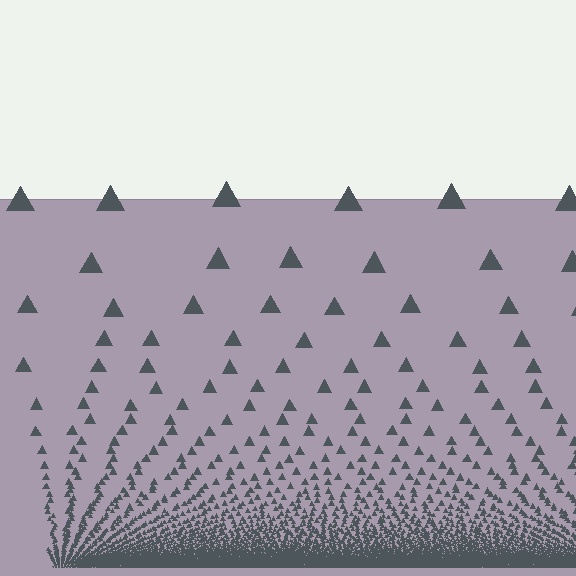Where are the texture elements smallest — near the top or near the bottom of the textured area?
Near the bottom.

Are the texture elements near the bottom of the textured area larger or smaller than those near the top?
Smaller. The gradient is inverted — elements near the bottom are smaller and denser.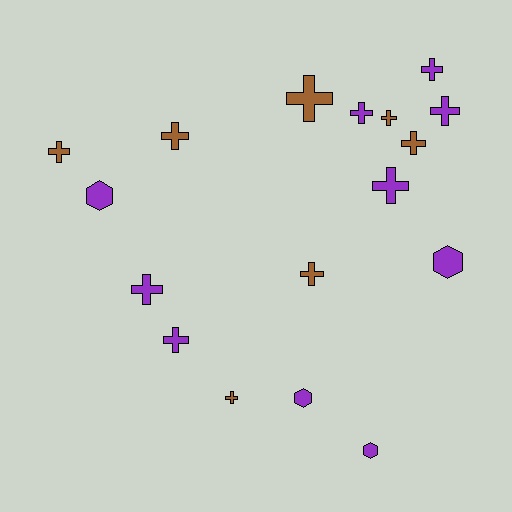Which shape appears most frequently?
Cross, with 13 objects.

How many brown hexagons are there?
There are no brown hexagons.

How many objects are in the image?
There are 17 objects.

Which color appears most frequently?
Purple, with 10 objects.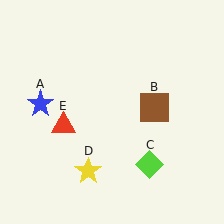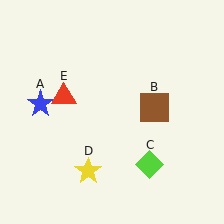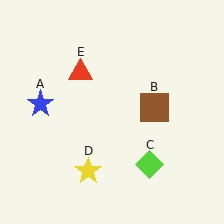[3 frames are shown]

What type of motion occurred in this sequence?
The red triangle (object E) rotated clockwise around the center of the scene.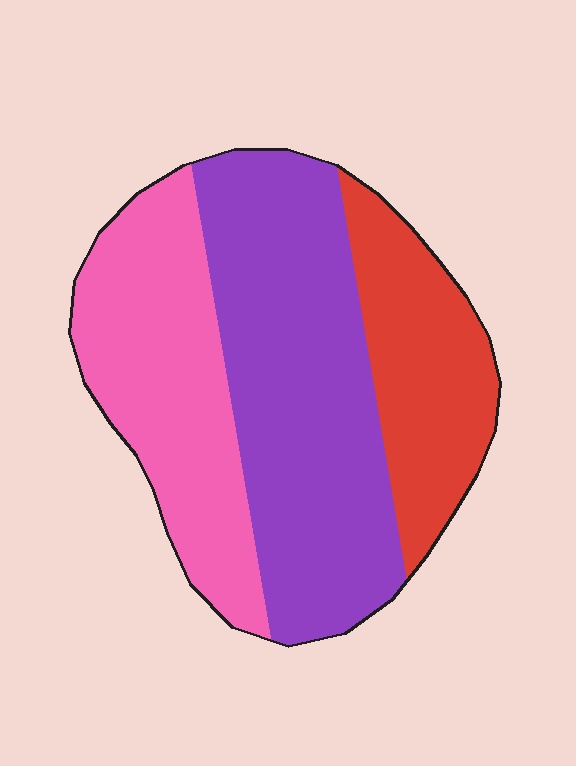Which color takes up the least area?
Red, at roughly 25%.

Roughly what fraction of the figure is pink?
Pink takes up between a quarter and a half of the figure.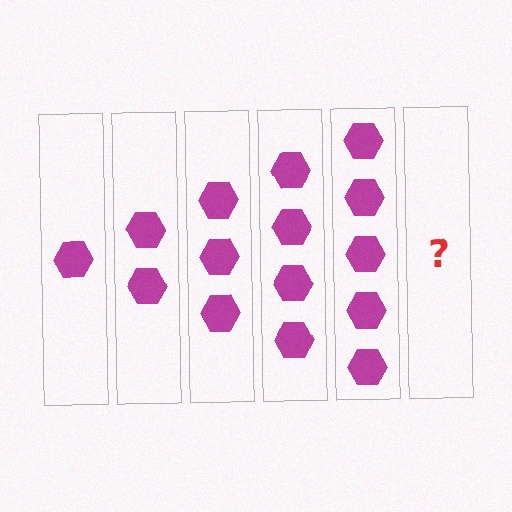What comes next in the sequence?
The next element should be 6 hexagons.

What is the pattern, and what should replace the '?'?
The pattern is that each step adds one more hexagon. The '?' should be 6 hexagons.